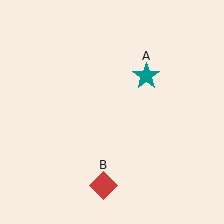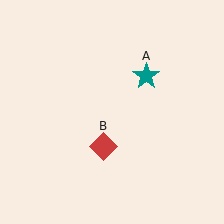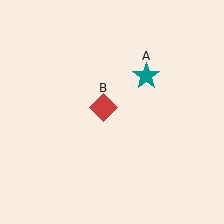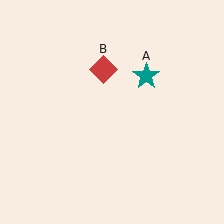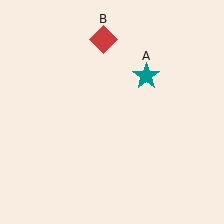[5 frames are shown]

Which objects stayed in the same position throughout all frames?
Teal star (object A) remained stationary.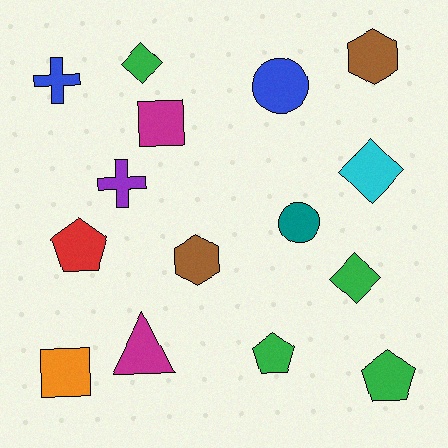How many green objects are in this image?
There are 4 green objects.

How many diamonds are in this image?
There are 3 diamonds.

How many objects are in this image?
There are 15 objects.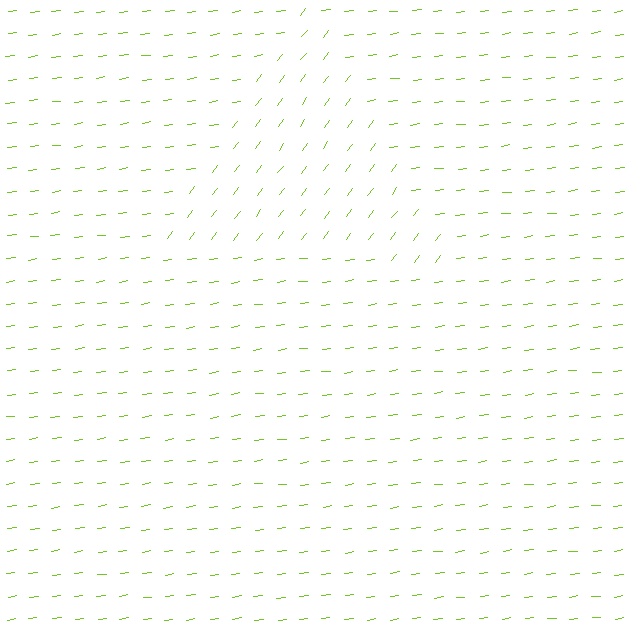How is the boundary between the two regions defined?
The boundary is defined purely by a change in line orientation (approximately 45 degrees difference). All lines are the same color and thickness.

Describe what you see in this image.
The image is filled with small lime line segments. A triangle region in the image has lines oriented differently from the surrounding lines, creating a visible texture boundary.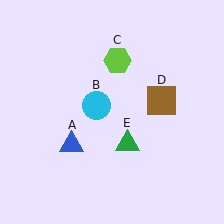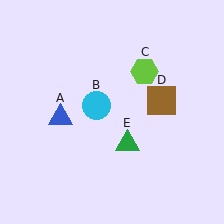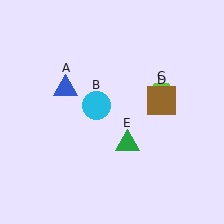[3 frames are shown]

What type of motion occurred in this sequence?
The blue triangle (object A), lime hexagon (object C) rotated clockwise around the center of the scene.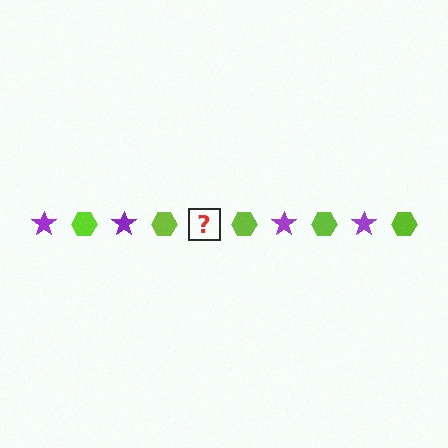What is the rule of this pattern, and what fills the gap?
The rule is that the pattern alternates between purple star and lime hexagon. The gap should be filled with a purple star.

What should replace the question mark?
The question mark should be replaced with a purple star.